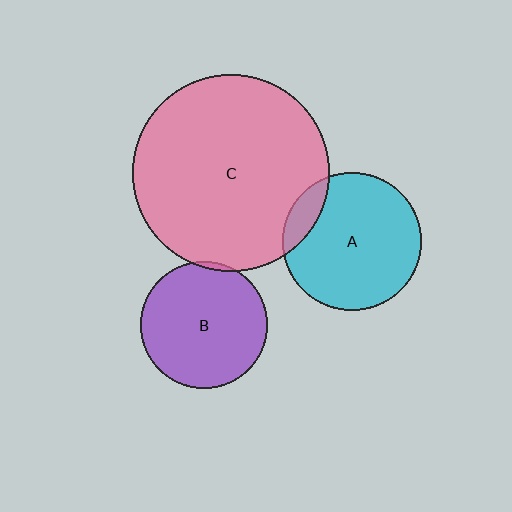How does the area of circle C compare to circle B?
Approximately 2.4 times.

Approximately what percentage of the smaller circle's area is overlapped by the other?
Approximately 5%.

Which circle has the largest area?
Circle C (pink).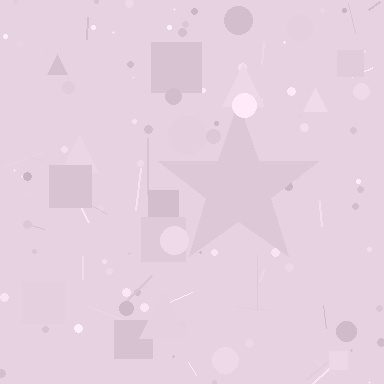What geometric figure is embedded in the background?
A star is embedded in the background.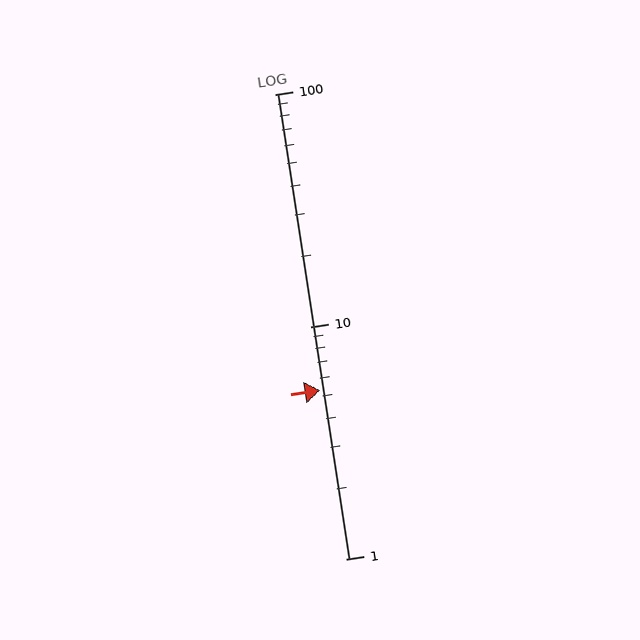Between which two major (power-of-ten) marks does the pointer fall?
The pointer is between 1 and 10.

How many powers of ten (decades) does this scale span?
The scale spans 2 decades, from 1 to 100.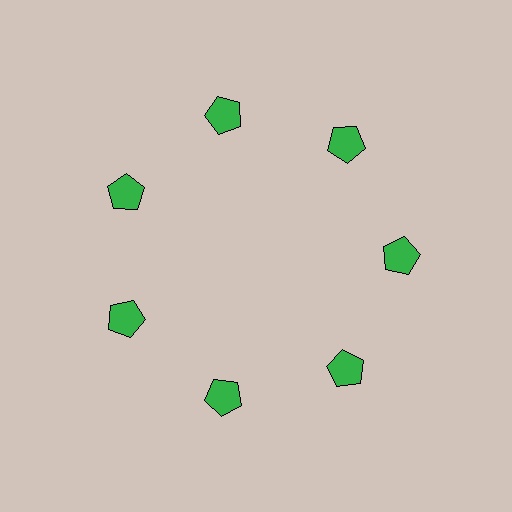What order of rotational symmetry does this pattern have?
This pattern has 7-fold rotational symmetry.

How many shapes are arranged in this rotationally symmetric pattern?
There are 7 shapes, arranged in 7 groups of 1.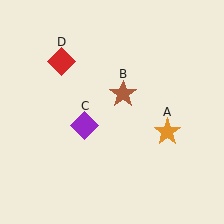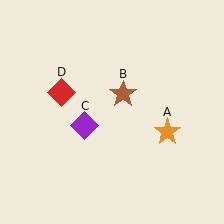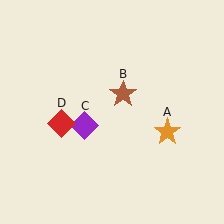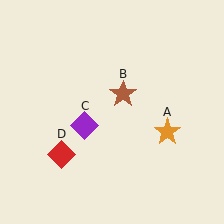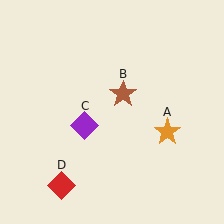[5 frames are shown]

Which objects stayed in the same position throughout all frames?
Orange star (object A) and brown star (object B) and purple diamond (object C) remained stationary.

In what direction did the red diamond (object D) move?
The red diamond (object D) moved down.